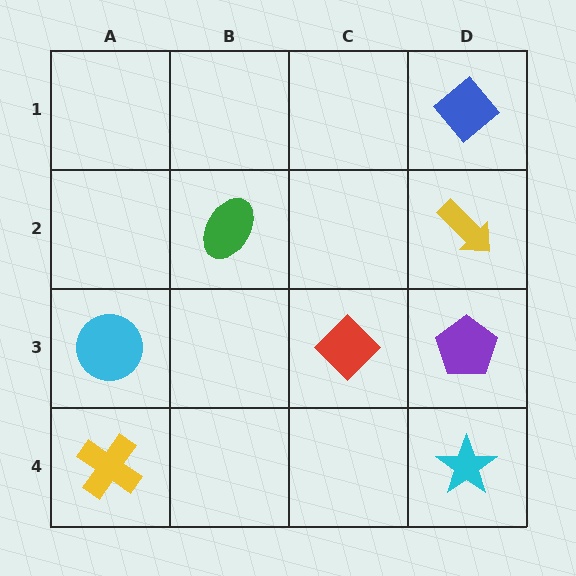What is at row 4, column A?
A yellow cross.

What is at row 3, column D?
A purple pentagon.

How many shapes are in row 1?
1 shape.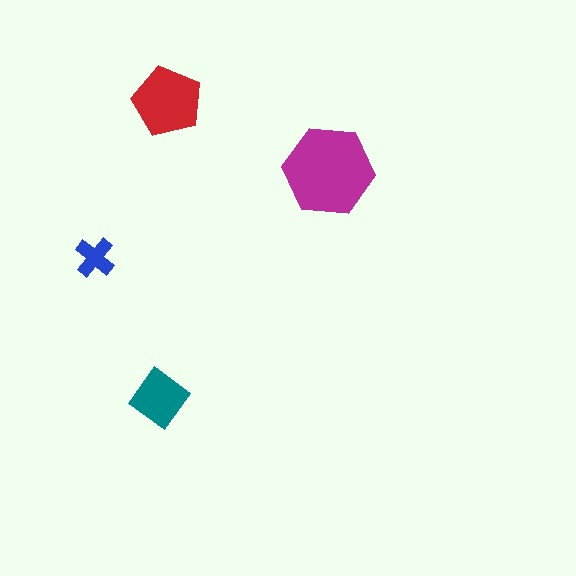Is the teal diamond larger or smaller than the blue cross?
Larger.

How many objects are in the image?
There are 4 objects in the image.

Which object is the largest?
The magenta hexagon.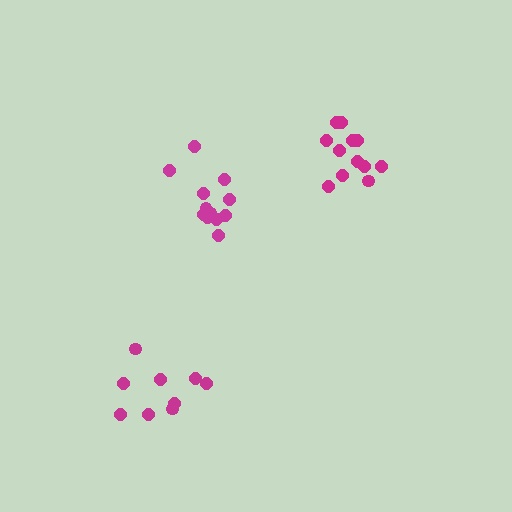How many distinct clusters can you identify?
There are 3 distinct clusters.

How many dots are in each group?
Group 1: 12 dots, Group 2: 9 dots, Group 3: 12 dots (33 total).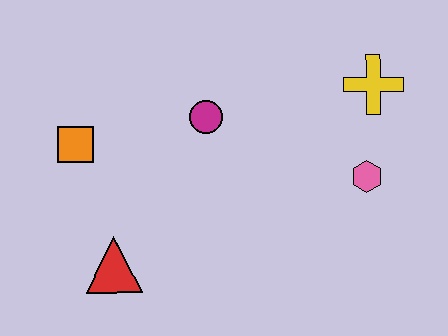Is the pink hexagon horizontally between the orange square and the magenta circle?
No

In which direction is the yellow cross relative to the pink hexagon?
The yellow cross is above the pink hexagon.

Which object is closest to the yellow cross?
The pink hexagon is closest to the yellow cross.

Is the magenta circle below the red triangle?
No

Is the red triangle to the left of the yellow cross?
Yes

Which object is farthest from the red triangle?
The yellow cross is farthest from the red triangle.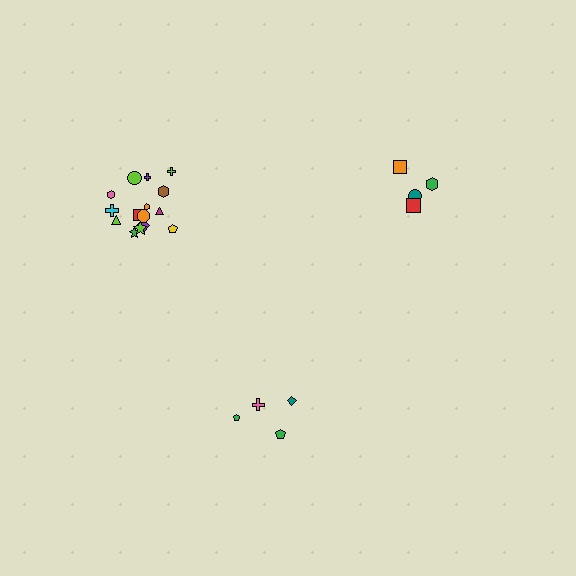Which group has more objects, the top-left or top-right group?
The top-left group.